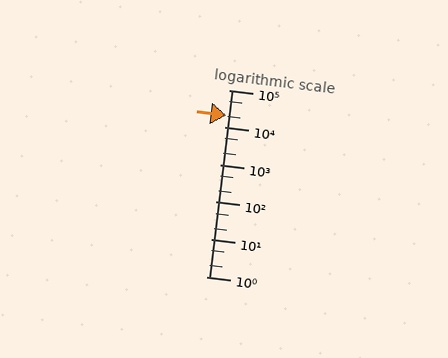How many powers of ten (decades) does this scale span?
The scale spans 5 decades, from 1 to 100000.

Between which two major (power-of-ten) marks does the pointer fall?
The pointer is between 10000 and 100000.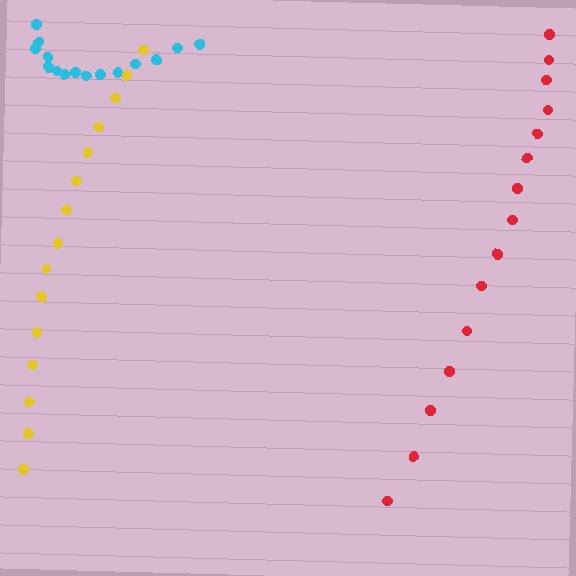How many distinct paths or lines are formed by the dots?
There are 3 distinct paths.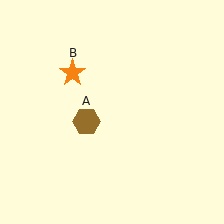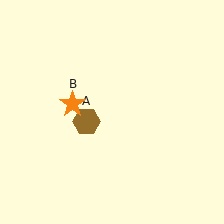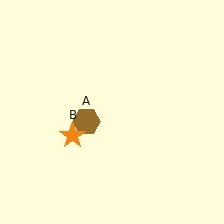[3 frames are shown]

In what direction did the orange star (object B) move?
The orange star (object B) moved down.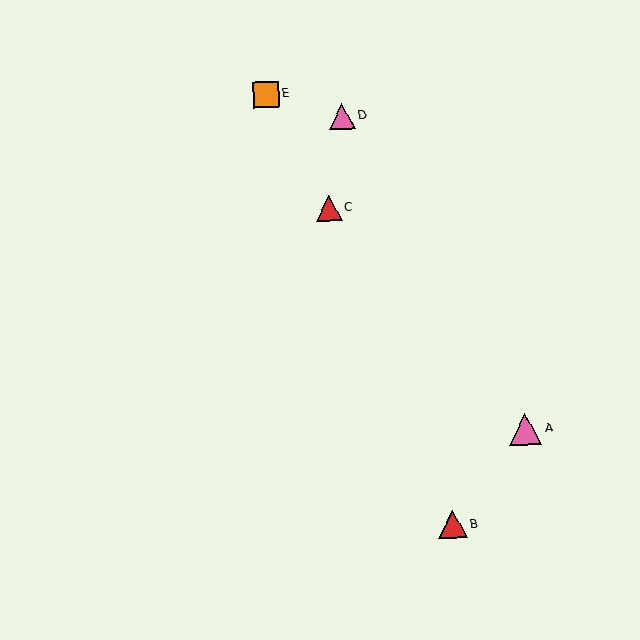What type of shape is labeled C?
Shape C is a red triangle.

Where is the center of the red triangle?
The center of the red triangle is at (329, 208).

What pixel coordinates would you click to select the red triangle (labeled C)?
Click at (329, 208) to select the red triangle C.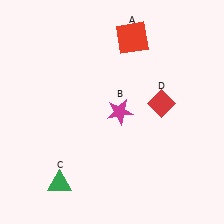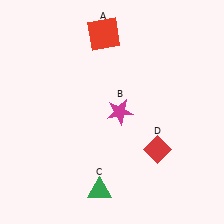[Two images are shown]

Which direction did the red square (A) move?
The red square (A) moved left.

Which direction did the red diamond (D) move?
The red diamond (D) moved down.